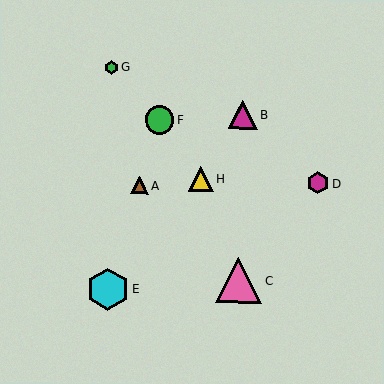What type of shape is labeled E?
Shape E is a cyan hexagon.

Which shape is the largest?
The pink triangle (labeled C) is the largest.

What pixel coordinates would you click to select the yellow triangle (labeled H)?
Click at (201, 179) to select the yellow triangle H.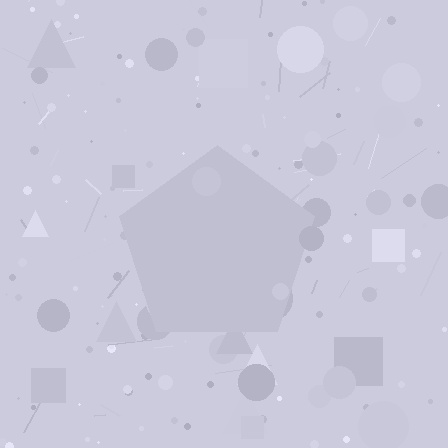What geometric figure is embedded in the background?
A pentagon is embedded in the background.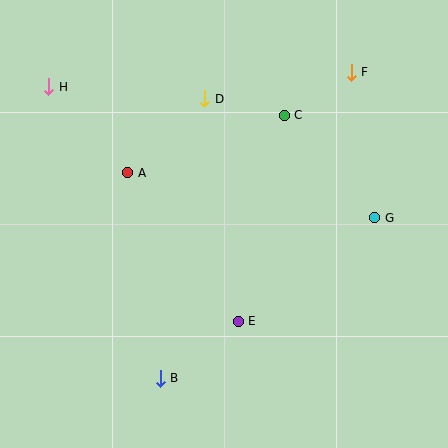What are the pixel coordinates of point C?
Point C is at (284, 115).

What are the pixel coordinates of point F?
Point F is at (351, 72).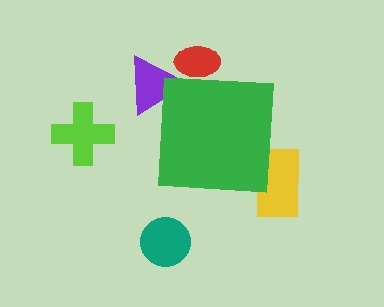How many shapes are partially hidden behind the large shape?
3 shapes are partially hidden.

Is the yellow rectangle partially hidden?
Yes, the yellow rectangle is partially hidden behind the green square.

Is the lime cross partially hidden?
No, the lime cross is fully visible.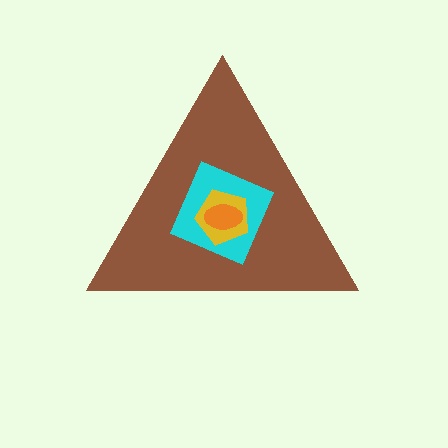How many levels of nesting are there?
4.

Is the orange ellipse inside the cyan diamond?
Yes.